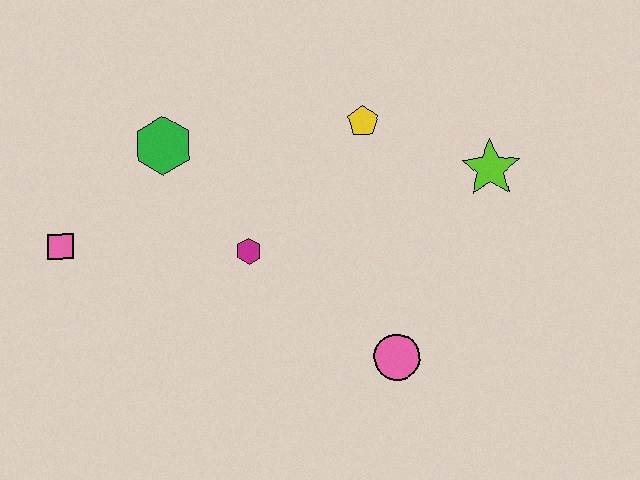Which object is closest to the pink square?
The green hexagon is closest to the pink square.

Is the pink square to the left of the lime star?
Yes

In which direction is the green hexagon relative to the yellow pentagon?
The green hexagon is to the left of the yellow pentagon.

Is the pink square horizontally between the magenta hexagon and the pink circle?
No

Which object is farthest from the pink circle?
The pink square is farthest from the pink circle.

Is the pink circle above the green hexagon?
No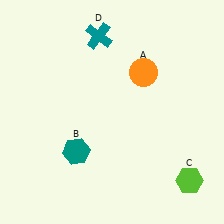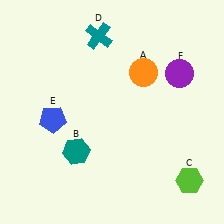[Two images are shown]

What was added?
A blue pentagon (E), a purple circle (F) were added in Image 2.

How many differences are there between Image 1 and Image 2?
There are 2 differences between the two images.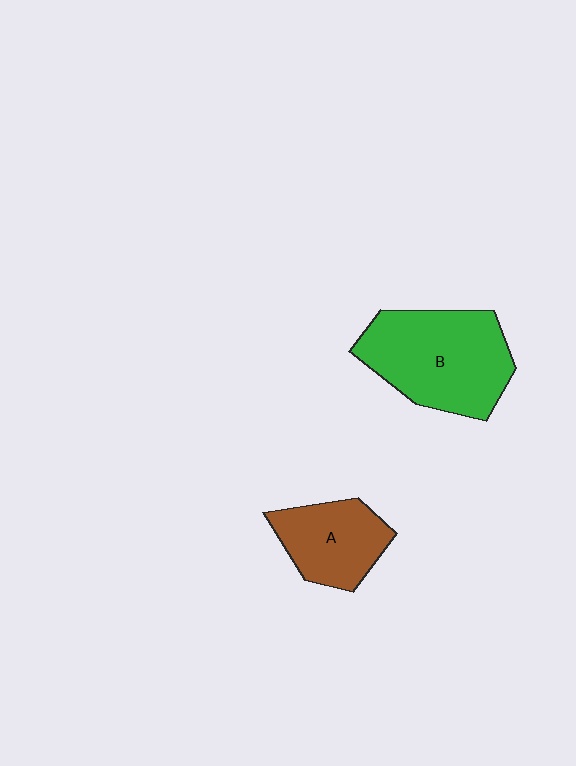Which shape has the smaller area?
Shape A (brown).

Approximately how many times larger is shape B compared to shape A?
Approximately 1.6 times.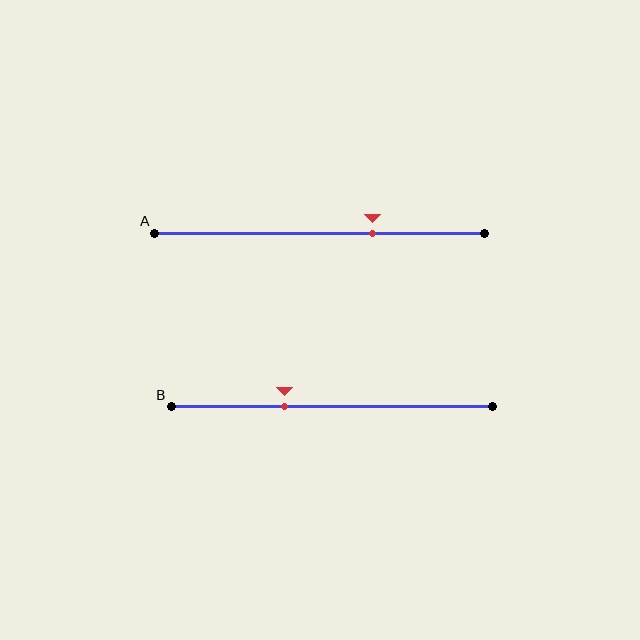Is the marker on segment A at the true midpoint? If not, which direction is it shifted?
No, the marker on segment A is shifted to the right by about 16% of the segment length.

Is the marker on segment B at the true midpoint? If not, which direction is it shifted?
No, the marker on segment B is shifted to the left by about 15% of the segment length.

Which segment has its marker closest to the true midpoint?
Segment B has its marker closest to the true midpoint.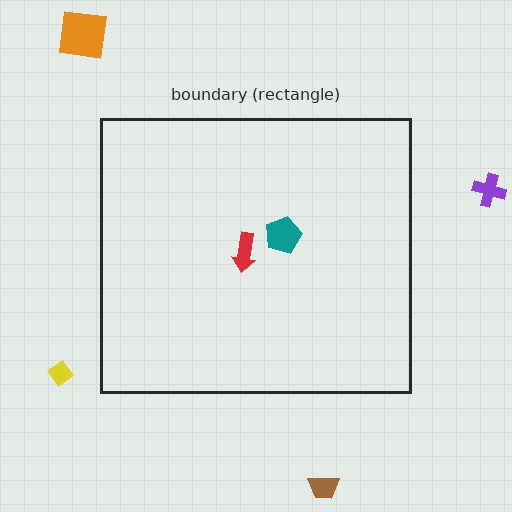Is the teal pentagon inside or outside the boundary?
Inside.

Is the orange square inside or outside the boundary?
Outside.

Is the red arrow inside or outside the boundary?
Inside.